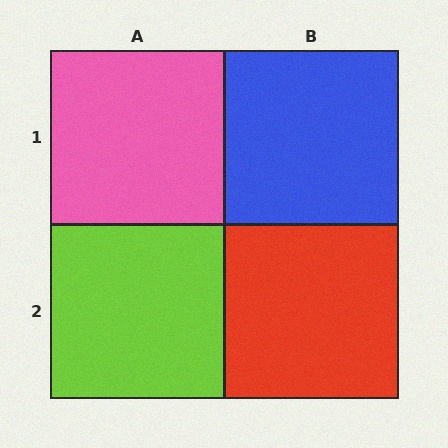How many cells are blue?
1 cell is blue.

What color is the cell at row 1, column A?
Pink.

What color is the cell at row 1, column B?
Blue.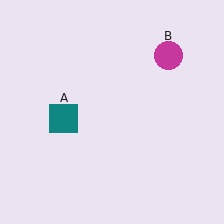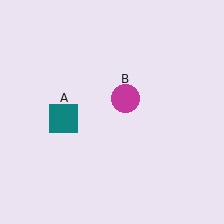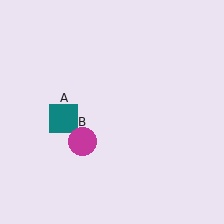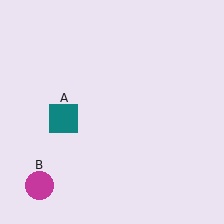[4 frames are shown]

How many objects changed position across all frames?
1 object changed position: magenta circle (object B).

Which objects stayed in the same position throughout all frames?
Teal square (object A) remained stationary.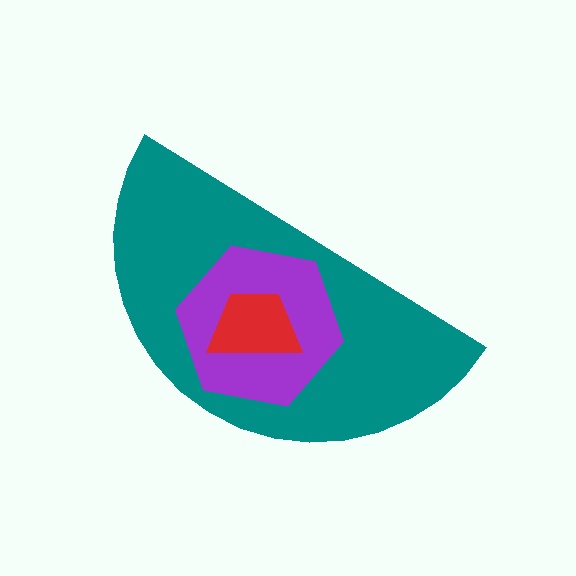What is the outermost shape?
The teal semicircle.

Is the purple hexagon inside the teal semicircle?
Yes.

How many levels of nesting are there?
3.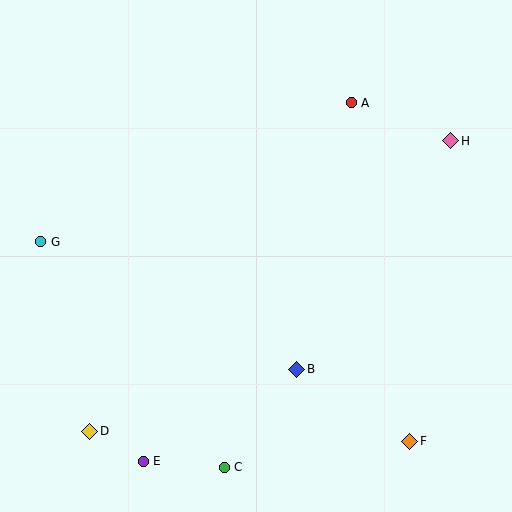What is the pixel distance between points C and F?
The distance between C and F is 187 pixels.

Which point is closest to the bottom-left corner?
Point D is closest to the bottom-left corner.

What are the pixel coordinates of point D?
Point D is at (90, 431).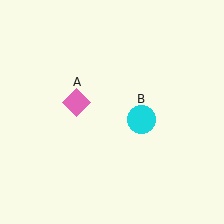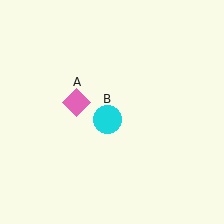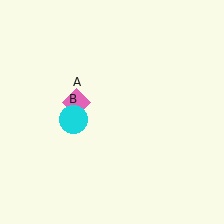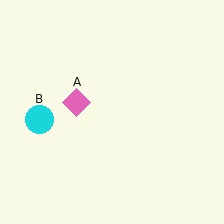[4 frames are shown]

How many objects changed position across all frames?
1 object changed position: cyan circle (object B).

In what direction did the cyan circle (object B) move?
The cyan circle (object B) moved left.